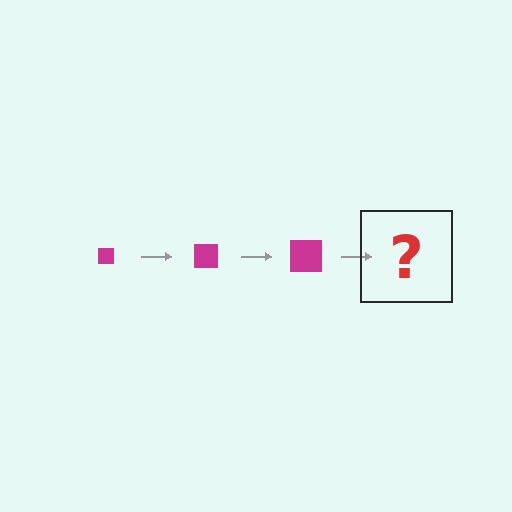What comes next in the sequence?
The next element should be a magenta square, larger than the previous one.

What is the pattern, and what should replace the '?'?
The pattern is that the square gets progressively larger each step. The '?' should be a magenta square, larger than the previous one.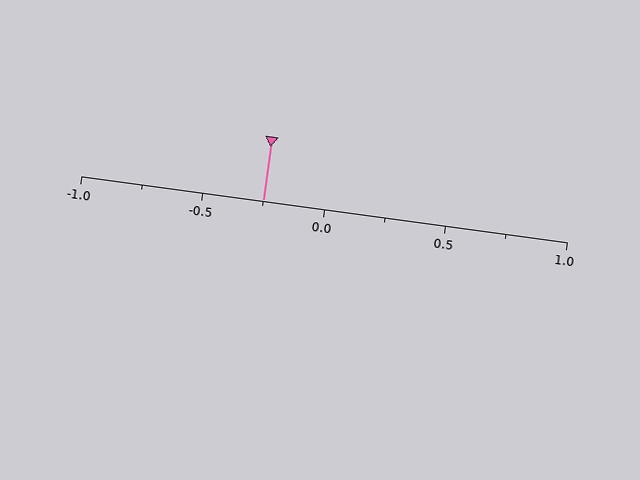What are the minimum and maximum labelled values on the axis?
The axis runs from -1.0 to 1.0.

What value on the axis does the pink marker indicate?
The marker indicates approximately -0.25.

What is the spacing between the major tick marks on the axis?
The major ticks are spaced 0.5 apart.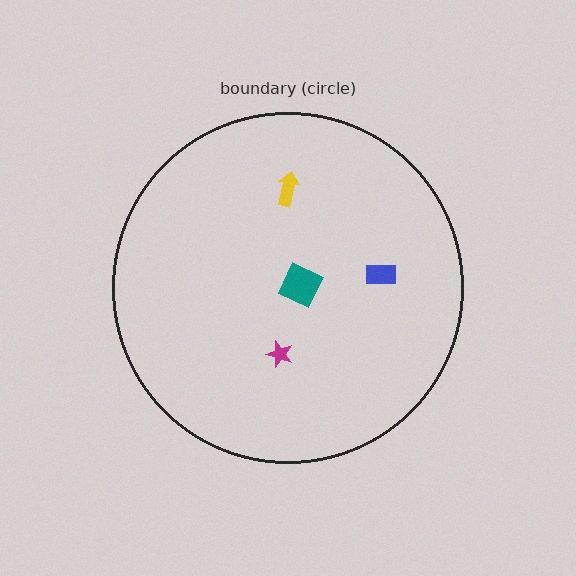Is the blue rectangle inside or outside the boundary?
Inside.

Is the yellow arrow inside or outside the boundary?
Inside.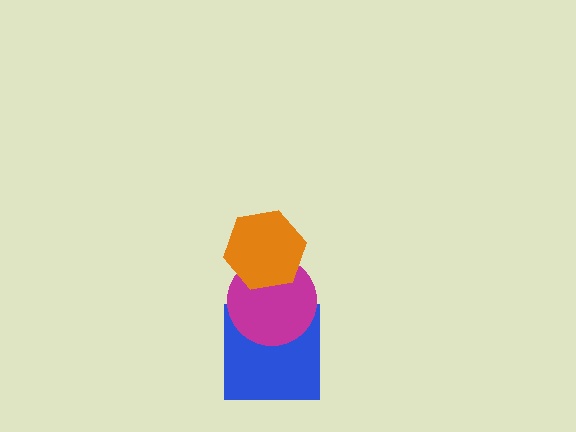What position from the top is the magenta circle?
The magenta circle is 2nd from the top.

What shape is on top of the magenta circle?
The orange hexagon is on top of the magenta circle.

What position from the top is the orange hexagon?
The orange hexagon is 1st from the top.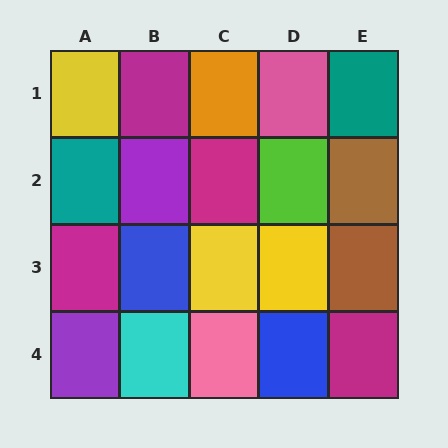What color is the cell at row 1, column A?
Yellow.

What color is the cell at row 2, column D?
Lime.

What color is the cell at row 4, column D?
Blue.